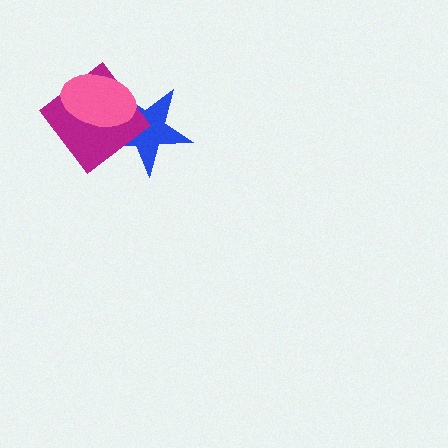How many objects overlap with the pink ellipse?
2 objects overlap with the pink ellipse.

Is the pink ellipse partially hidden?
No, no other shape covers it.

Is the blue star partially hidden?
Yes, it is partially covered by another shape.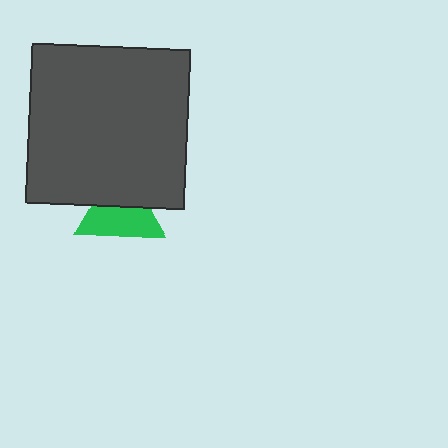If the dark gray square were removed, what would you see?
You would see the complete green triangle.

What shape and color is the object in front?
The object in front is a dark gray square.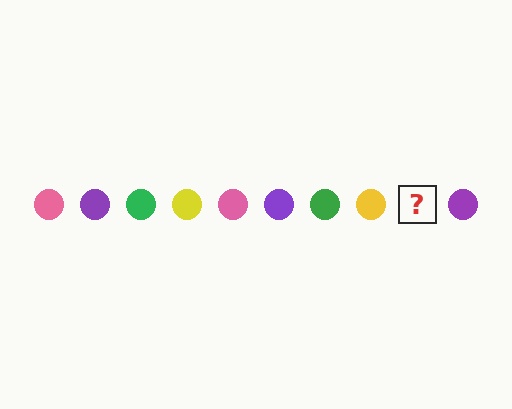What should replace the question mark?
The question mark should be replaced with a pink circle.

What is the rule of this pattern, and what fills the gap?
The rule is that the pattern cycles through pink, purple, green, yellow circles. The gap should be filled with a pink circle.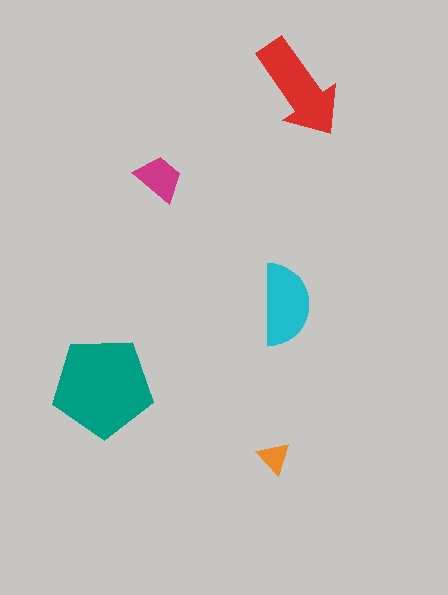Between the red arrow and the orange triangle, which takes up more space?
The red arrow.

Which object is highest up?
The red arrow is topmost.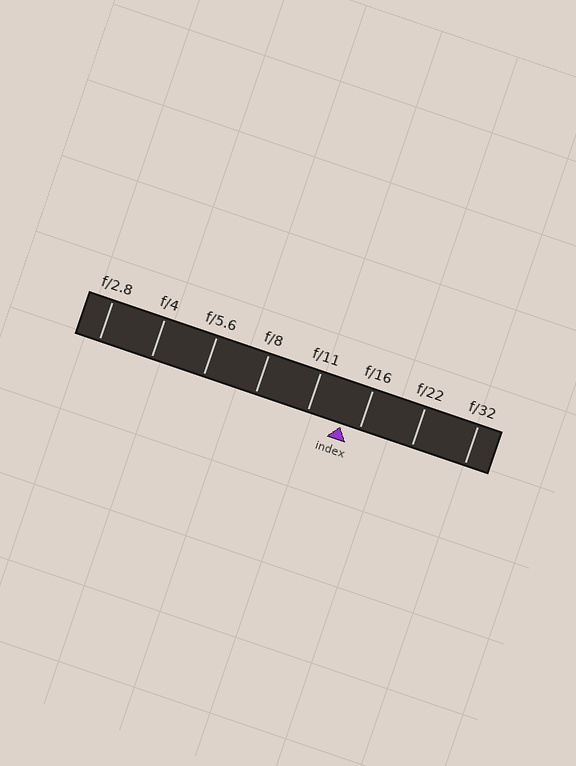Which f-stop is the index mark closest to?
The index mark is closest to f/16.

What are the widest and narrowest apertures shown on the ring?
The widest aperture shown is f/2.8 and the narrowest is f/32.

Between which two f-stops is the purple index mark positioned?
The index mark is between f/11 and f/16.